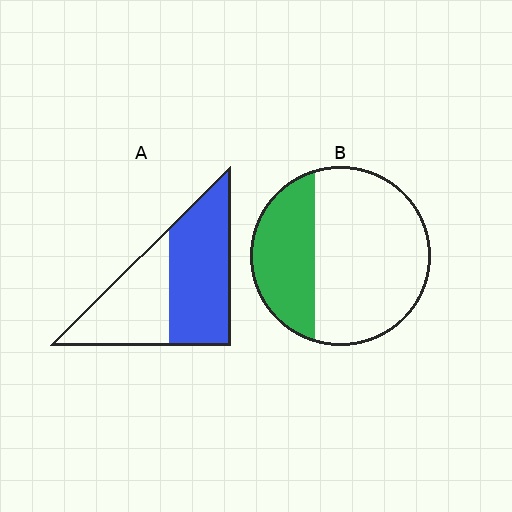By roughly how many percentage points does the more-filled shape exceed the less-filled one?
By roughly 25 percentage points (A over B).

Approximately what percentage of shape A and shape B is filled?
A is approximately 55% and B is approximately 30%.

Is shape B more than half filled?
No.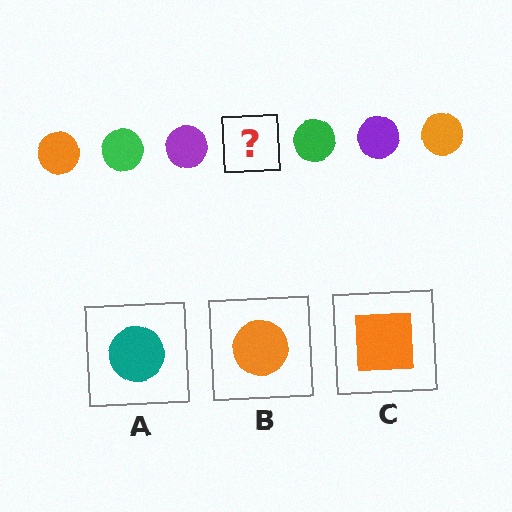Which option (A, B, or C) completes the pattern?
B.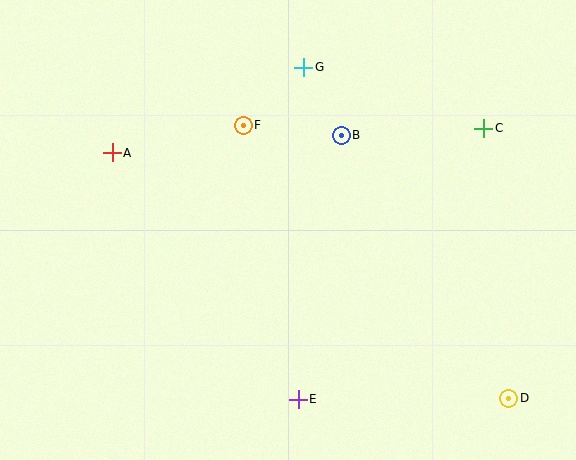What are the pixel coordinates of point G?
Point G is at (304, 67).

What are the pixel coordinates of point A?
Point A is at (112, 153).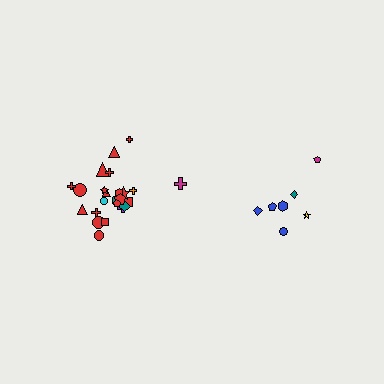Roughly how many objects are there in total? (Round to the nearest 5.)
Roughly 30 objects in total.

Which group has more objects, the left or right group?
The left group.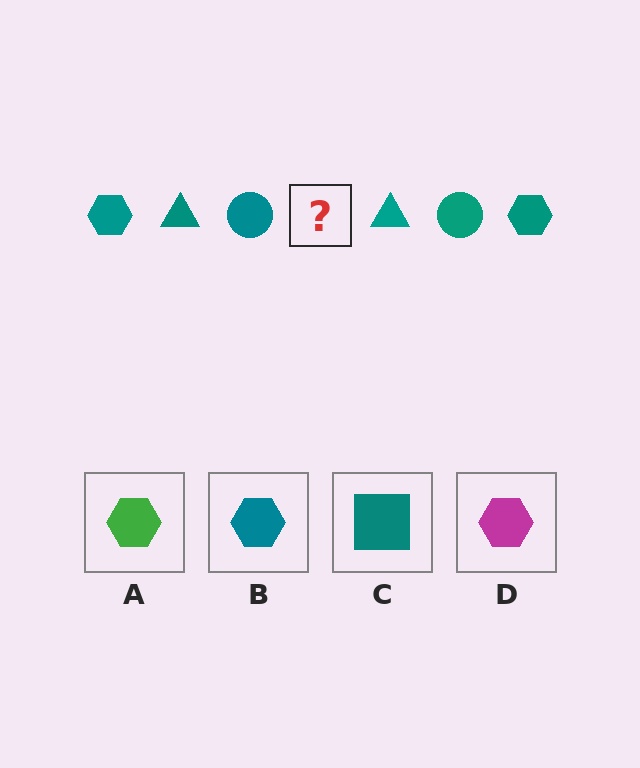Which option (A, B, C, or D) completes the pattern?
B.